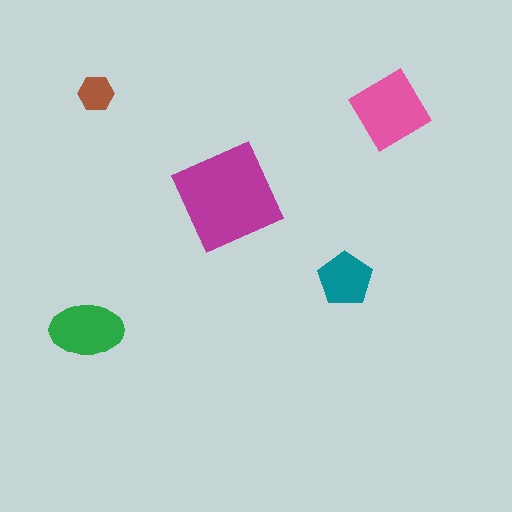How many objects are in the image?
There are 5 objects in the image.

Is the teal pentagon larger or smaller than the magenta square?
Smaller.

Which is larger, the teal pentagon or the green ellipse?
The green ellipse.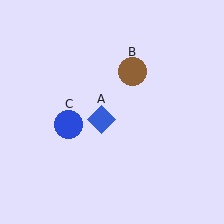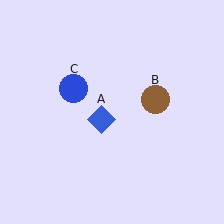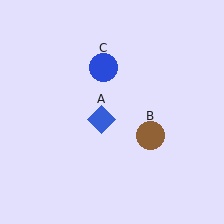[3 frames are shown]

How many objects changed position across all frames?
2 objects changed position: brown circle (object B), blue circle (object C).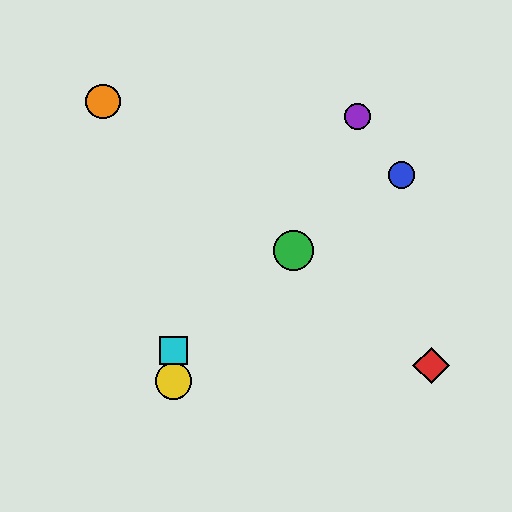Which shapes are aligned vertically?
The yellow circle, the cyan square are aligned vertically.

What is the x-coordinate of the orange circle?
The orange circle is at x≈103.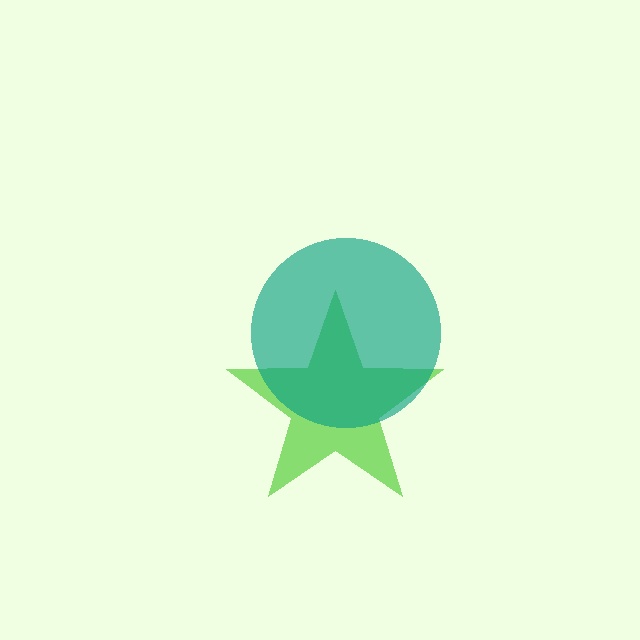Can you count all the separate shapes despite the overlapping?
Yes, there are 2 separate shapes.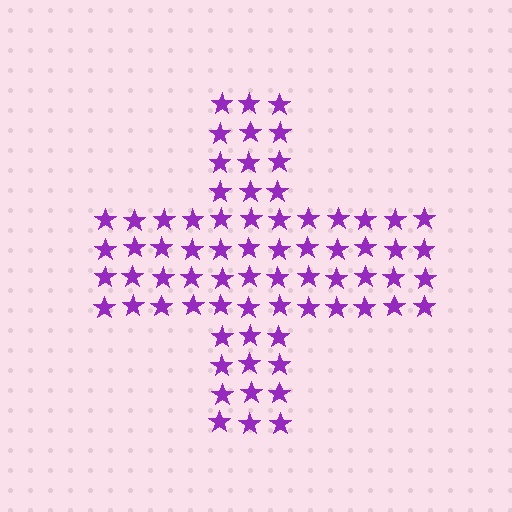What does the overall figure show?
The overall figure shows a cross.